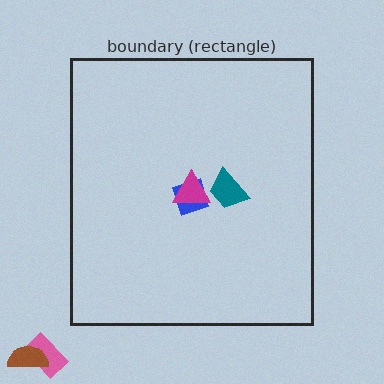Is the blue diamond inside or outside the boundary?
Inside.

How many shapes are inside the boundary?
3 inside, 2 outside.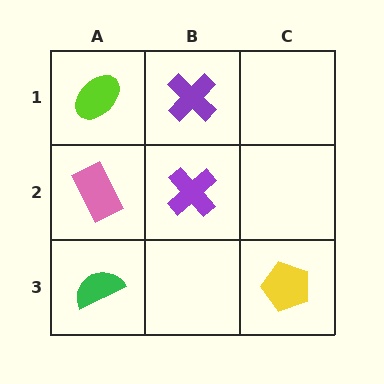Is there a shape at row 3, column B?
No, that cell is empty.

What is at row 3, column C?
A yellow pentagon.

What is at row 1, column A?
A lime ellipse.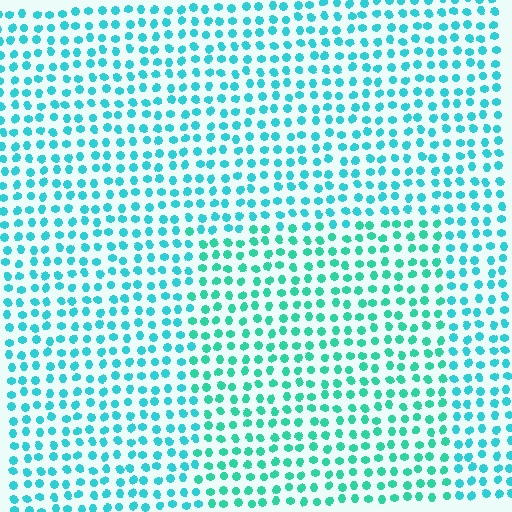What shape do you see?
I see a rectangle.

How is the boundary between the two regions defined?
The boundary is defined purely by a slight shift in hue (about 21 degrees). Spacing, size, and orientation are identical on both sides.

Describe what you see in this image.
The image is filled with small cyan elements in a uniform arrangement. A rectangle-shaped region is visible where the elements are tinted to a slightly different hue, forming a subtle color boundary.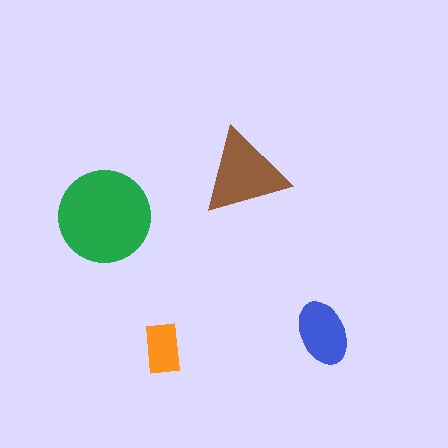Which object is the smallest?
The orange rectangle.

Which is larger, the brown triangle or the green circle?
The green circle.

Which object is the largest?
The green circle.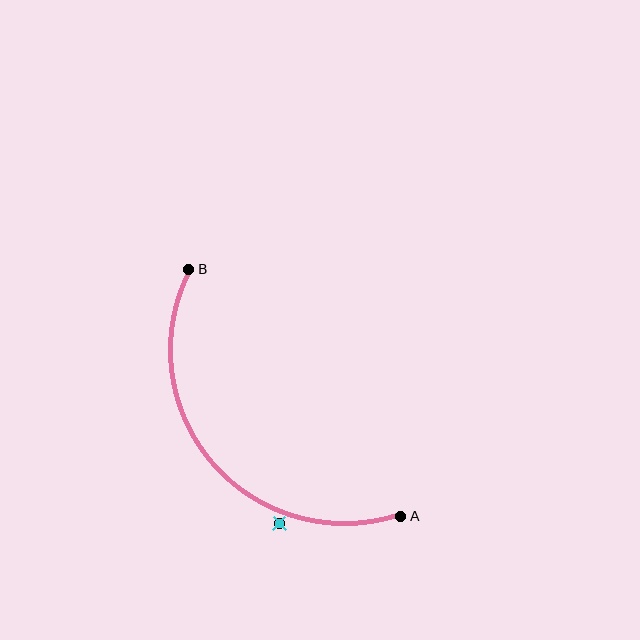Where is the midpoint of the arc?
The arc midpoint is the point on the curve farthest from the straight line joining A and B. It sits below and to the left of that line.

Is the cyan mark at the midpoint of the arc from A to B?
No — the cyan mark does not lie on the arc at all. It sits slightly outside the curve.